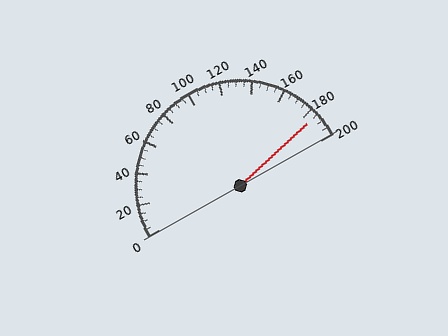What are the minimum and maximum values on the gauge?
The gauge ranges from 0 to 200.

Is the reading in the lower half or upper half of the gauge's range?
The reading is in the upper half of the range (0 to 200).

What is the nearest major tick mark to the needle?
The nearest major tick mark is 180.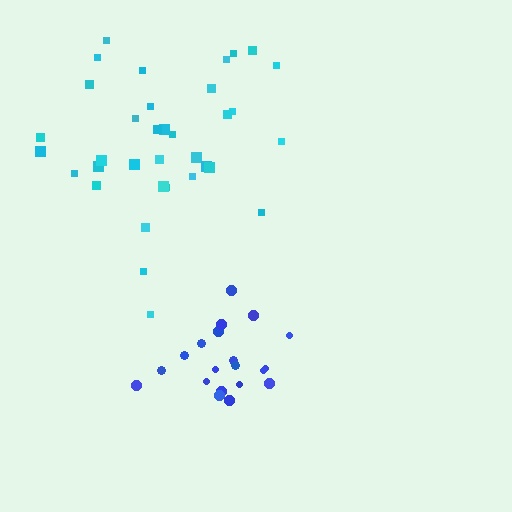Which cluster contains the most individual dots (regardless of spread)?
Cyan (35).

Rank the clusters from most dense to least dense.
blue, cyan.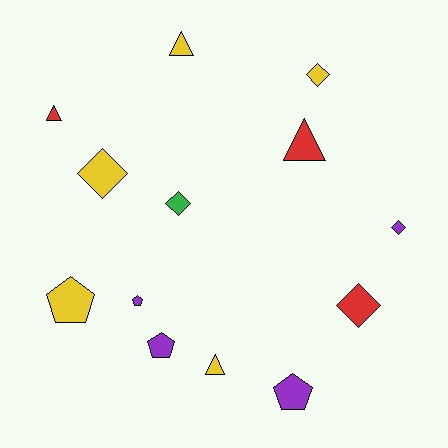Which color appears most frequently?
Yellow, with 5 objects.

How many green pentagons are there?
There are no green pentagons.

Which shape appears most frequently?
Diamond, with 5 objects.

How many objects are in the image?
There are 13 objects.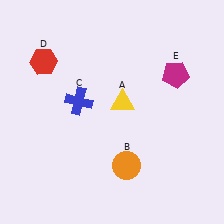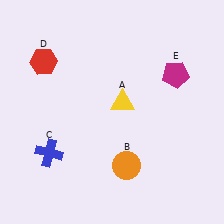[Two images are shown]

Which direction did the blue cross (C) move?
The blue cross (C) moved down.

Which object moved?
The blue cross (C) moved down.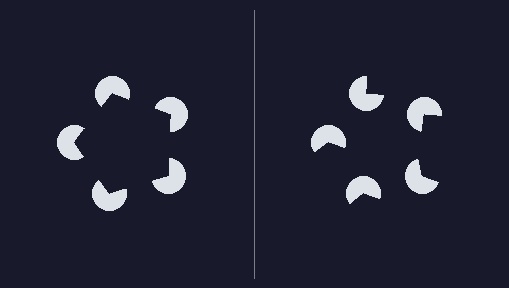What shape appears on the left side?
An illusory pentagon.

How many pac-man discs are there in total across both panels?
10 — 5 on each side.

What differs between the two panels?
The pac-man discs are positioned identically on both sides; only the wedge orientations differ. On the left they align to a pentagon; on the right they are misaligned.